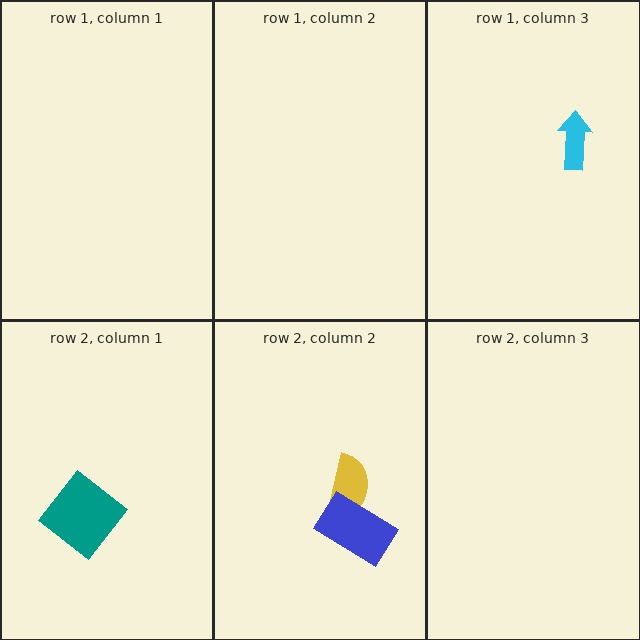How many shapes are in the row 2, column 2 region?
2.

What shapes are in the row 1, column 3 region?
The cyan arrow.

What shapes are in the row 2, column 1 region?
The teal diamond.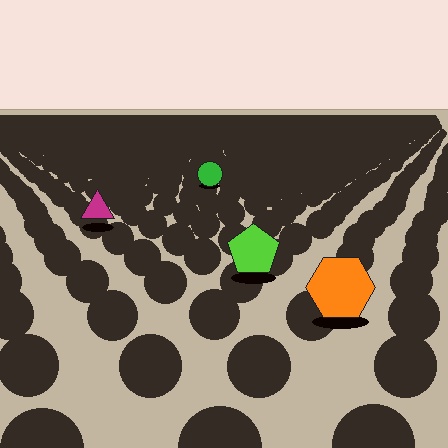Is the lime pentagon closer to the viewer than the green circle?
Yes. The lime pentagon is closer — you can tell from the texture gradient: the ground texture is coarser near it.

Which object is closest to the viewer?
The orange hexagon is closest. The texture marks near it are larger and more spread out.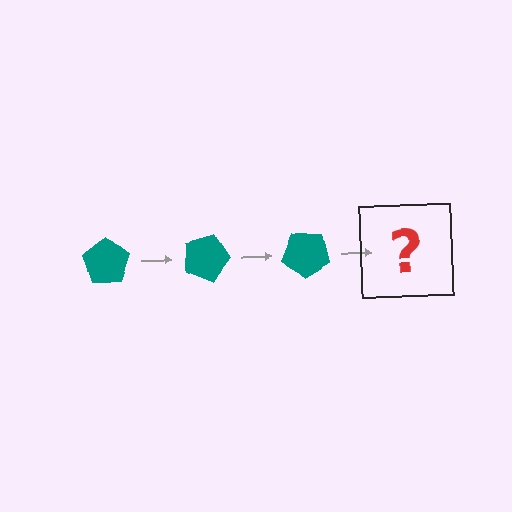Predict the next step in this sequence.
The next step is a teal pentagon rotated 60 degrees.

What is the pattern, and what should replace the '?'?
The pattern is that the pentagon rotates 20 degrees each step. The '?' should be a teal pentagon rotated 60 degrees.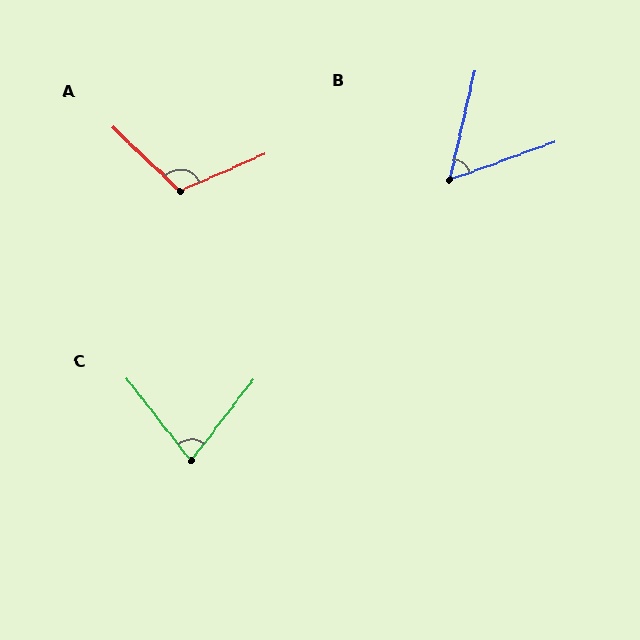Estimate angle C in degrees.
Approximately 75 degrees.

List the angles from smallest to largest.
B (57°), C (75°), A (113°).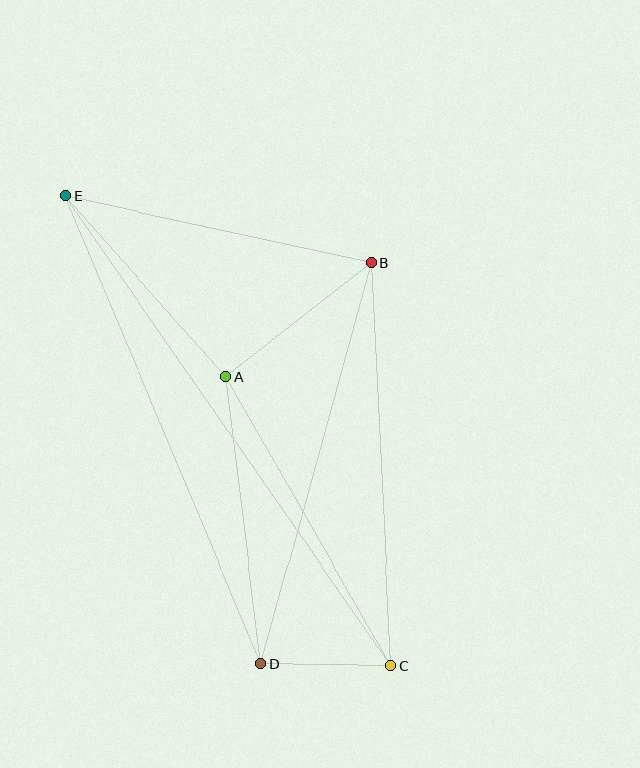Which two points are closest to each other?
Points C and D are closest to each other.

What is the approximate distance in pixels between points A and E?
The distance between A and E is approximately 241 pixels.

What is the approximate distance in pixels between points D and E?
The distance between D and E is approximately 507 pixels.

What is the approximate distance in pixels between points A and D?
The distance between A and D is approximately 290 pixels.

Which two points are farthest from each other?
Points C and E are farthest from each other.